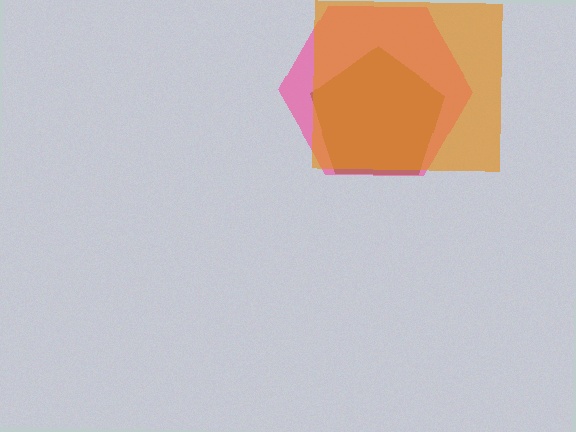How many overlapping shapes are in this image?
There are 3 overlapping shapes in the image.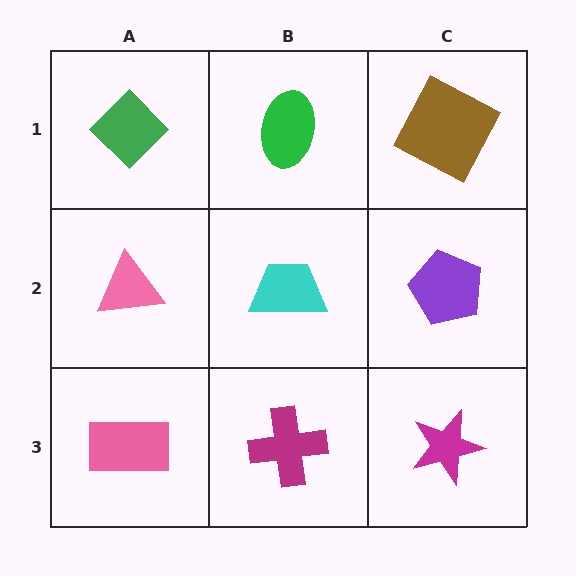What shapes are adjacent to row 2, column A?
A green diamond (row 1, column A), a pink rectangle (row 3, column A), a cyan trapezoid (row 2, column B).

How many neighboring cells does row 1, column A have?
2.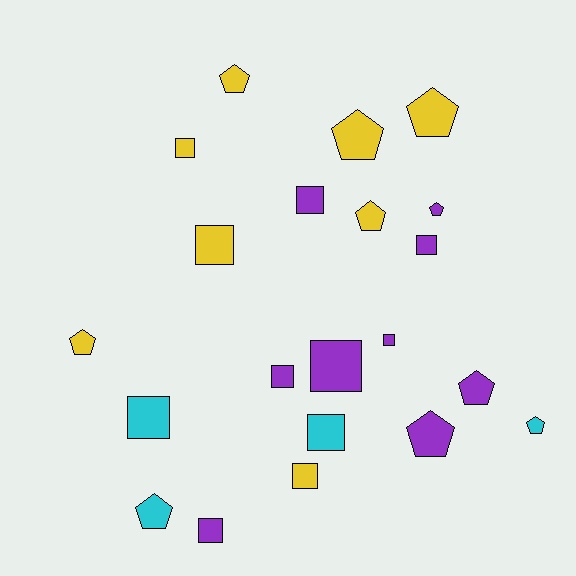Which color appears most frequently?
Purple, with 9 objects.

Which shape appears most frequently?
Square, with 11 objects.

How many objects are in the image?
There are 21 objects.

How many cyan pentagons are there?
There are 2 cyan pentagons.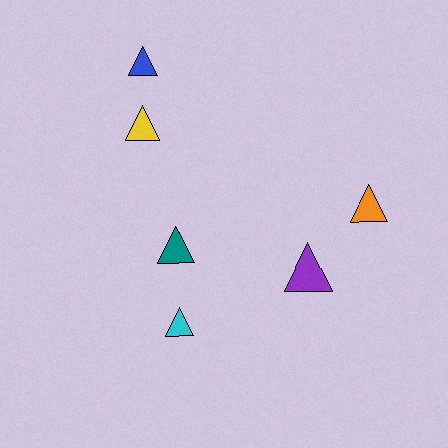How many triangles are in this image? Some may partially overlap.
There are 6 triangles.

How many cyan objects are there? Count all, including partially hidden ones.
There is 1 cyan object.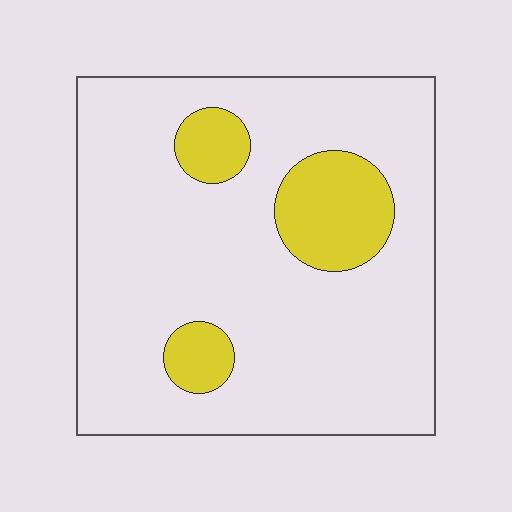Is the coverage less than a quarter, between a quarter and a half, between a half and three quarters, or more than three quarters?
Less than a quarter.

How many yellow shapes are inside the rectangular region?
3.